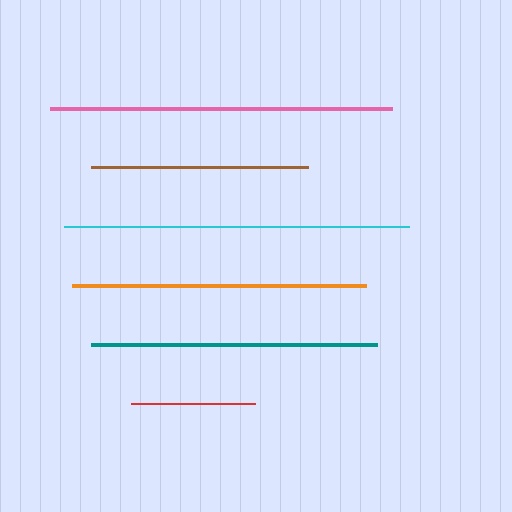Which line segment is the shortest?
The red line is the shortest at approximately 124 pixels.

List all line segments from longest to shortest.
From longest to shortest: cyan, pink, orange, teal, brown, red.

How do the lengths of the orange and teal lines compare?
The orange and teal lines are approximately the same length.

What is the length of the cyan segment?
The cyan segment is approximately 345 pixels long.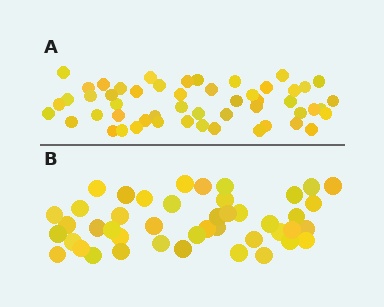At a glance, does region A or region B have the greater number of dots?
Region A (the top region) has more dots.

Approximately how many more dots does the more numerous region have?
Region A has roughly 8 or so more dots than region B.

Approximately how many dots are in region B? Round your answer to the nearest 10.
About 40 dots. (The exact count is 44, which rounds to 40.)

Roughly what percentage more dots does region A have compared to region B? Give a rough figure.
About 20% more.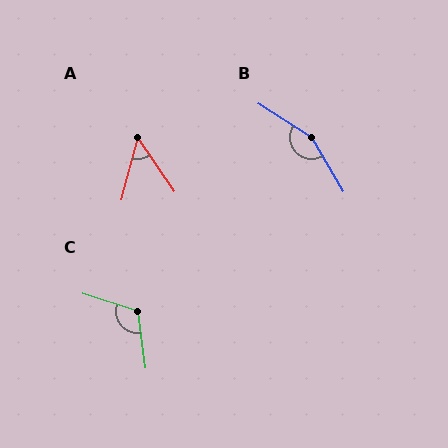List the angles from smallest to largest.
A (49°), C (115°), B (153°).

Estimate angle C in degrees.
Approximately 115 degrees.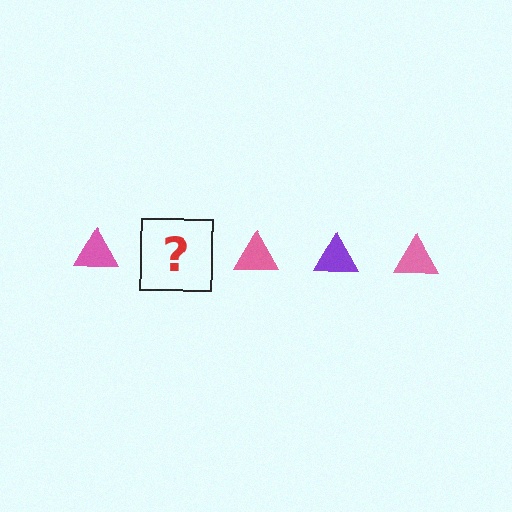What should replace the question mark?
The question mark should be replaced with a purple triangle.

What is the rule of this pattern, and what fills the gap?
The rule is that the pattern cycles through pink, purple triangles. The gap should be filled with a purple triangle.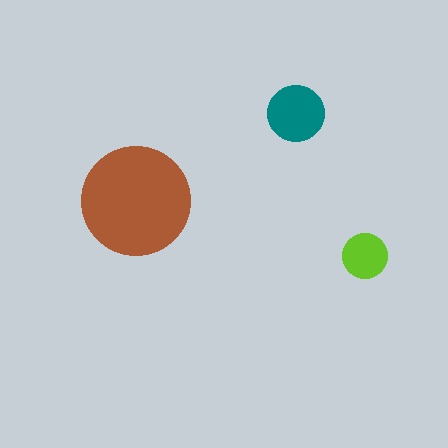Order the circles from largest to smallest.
the brown one, the teal one, the lime one.